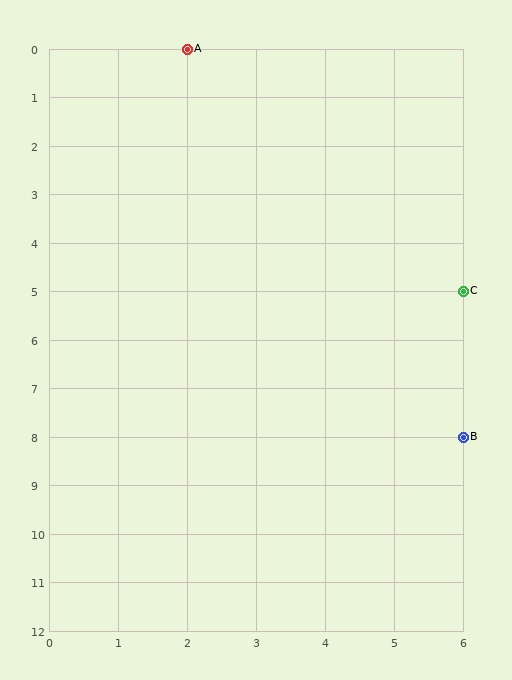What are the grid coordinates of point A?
Point A is at grid coordinates (2, 0).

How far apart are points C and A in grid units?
Points C and A are 4 columns and 5 rows apart (about 6.4 grid units diagonally).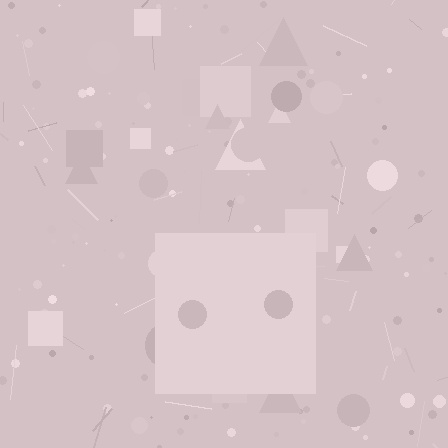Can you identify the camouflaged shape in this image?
The camouflaged shape is a square.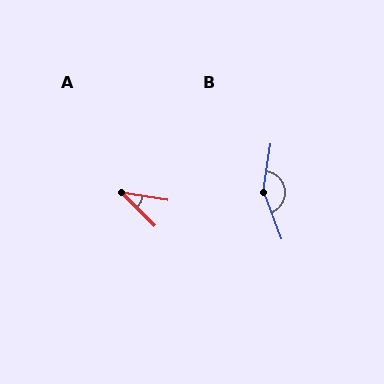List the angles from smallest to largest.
A (37°), B (150°).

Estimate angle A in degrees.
Approximately 37 degrees.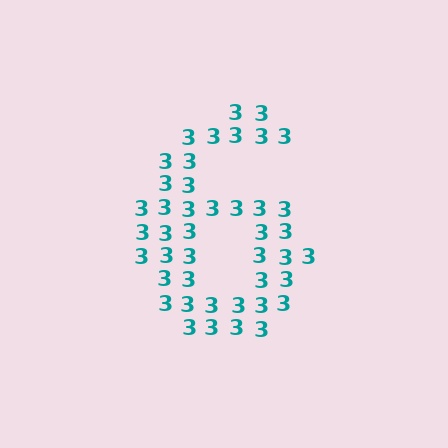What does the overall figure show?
The overall figure shows the digit 6.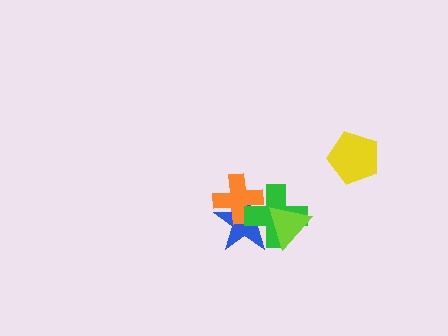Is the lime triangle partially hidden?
No, no other shape covers it.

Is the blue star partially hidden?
Yes, it is partially covered by another shape.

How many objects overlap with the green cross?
3 objects overlap with the green cross.